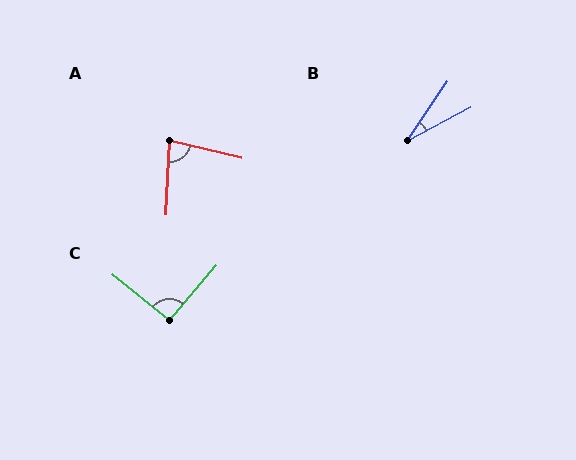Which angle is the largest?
C, at approximately 92 degrees.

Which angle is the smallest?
B, at approximately 28 degrees.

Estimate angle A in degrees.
Approximately 79 degrees.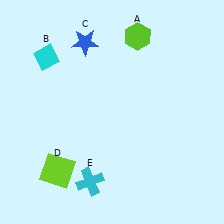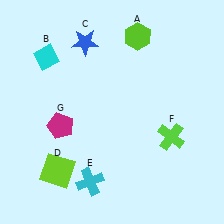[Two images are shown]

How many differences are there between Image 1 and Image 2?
There are 2 differences between the two images.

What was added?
A lime cross (F), a magenta pentagon (G) were added in Image 2.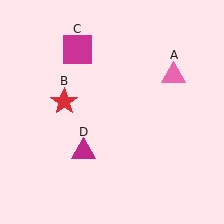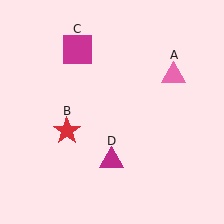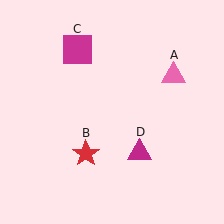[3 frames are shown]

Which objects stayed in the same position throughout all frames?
Pink triangle (object A) and magenta square (object C) remained stationary.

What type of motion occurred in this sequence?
The red star (object B), magenta triangle (object D) rotated counterclockwise around the center of the scene.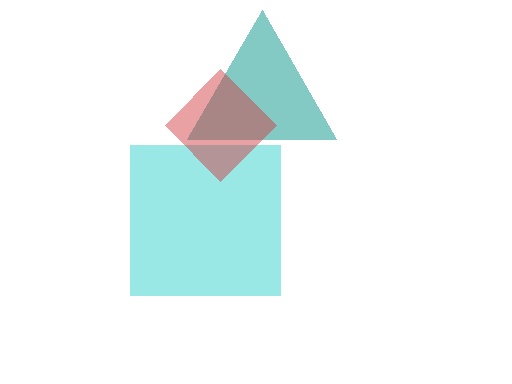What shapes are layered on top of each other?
The layered shapes are: a teal triangle, a cyan square, a red diamond.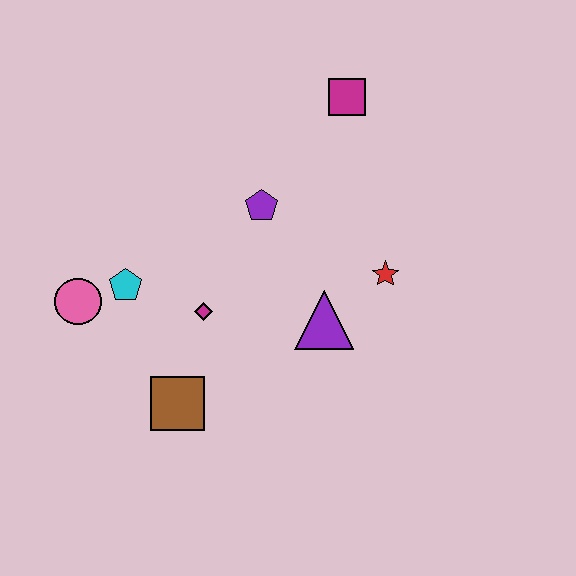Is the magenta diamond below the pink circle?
Yes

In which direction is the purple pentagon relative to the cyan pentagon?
The purple pentagon is to the right of the cyan pentagon.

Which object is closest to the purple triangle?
The red star is closest to the purple triangle.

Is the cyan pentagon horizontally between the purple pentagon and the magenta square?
No